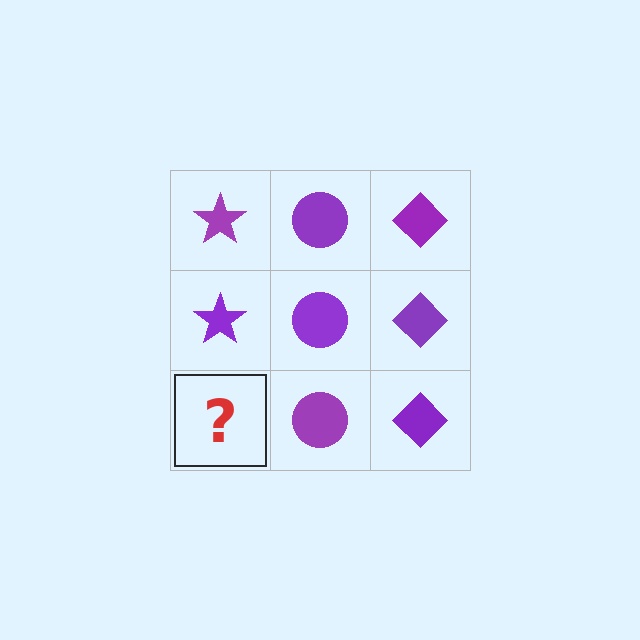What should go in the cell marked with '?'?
The missing cell should contain a purple star.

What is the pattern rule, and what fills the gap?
The rule is that each column has a consistent shape. The gap should be filled with a purple star.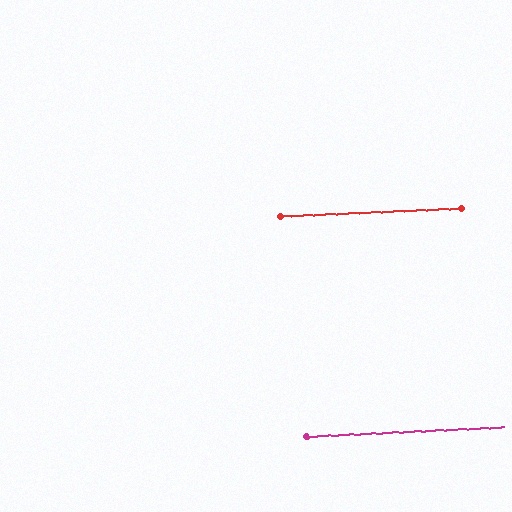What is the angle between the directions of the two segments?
Approximately 0 degrees.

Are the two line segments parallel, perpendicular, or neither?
Parallel — their directions differ by only 0.4°.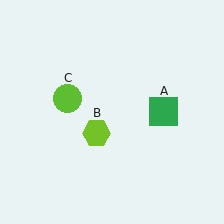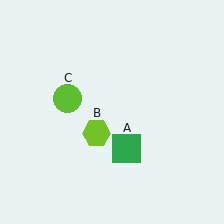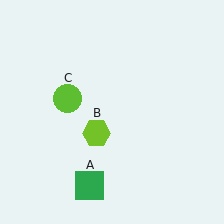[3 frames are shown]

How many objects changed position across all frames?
1 object changed position: green square (object A).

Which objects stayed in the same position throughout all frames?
Lime hexagon (object B) and lime circle (object C) remained stationary.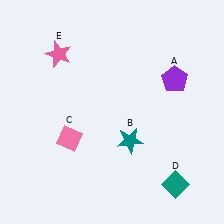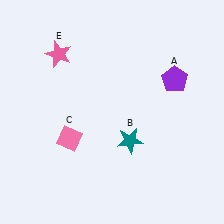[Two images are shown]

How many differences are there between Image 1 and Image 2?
There is 1 difference between the two images.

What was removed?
The teal diamond (D) was removed in Image 2.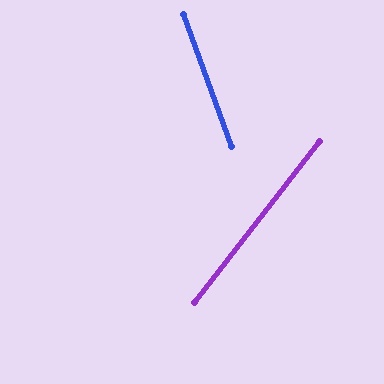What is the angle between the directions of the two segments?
Approximately 58 degrees.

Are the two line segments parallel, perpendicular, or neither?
Neither parallel nor perpendicular — they differ by about 58°.